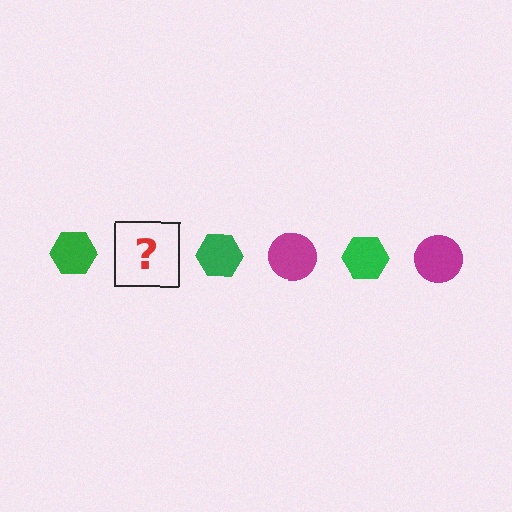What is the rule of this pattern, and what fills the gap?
The rule is that the pattern alternates between green hexagon and magenta circle. The gap should be filled with a magenta circle.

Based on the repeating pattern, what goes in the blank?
The blank should be a magenta circle.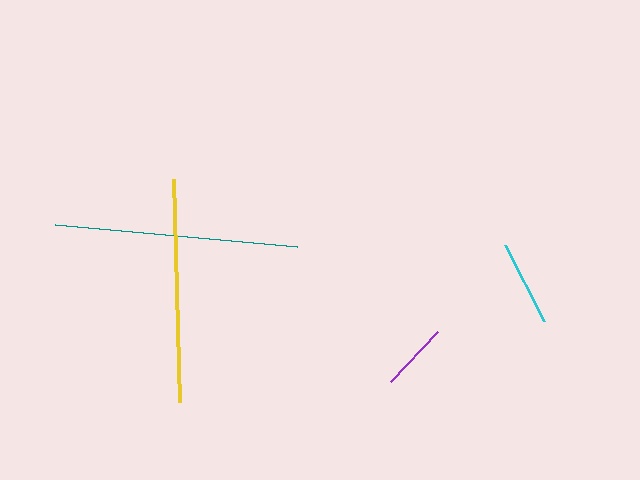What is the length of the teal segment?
The teal segment is approximately 243 pixels long.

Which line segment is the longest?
The teal line is the longest at approximately 243 pixels.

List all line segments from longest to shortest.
From longest to shortest: teal, yellow, cyan, purple.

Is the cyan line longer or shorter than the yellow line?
The yellow line is longer than the cyan line.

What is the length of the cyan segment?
The cyan segment is approximately 85 pixels long.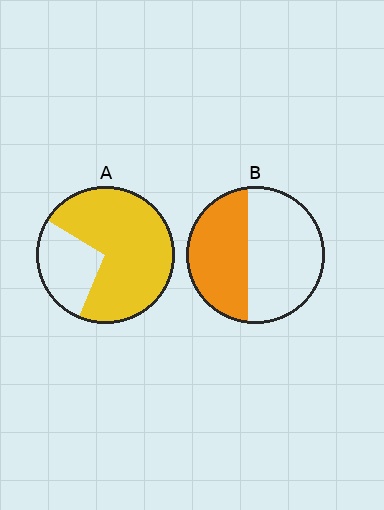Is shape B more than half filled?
No.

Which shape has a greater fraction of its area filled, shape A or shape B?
Shape A.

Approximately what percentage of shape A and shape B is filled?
A is approximately 75% and B is approximately 45%.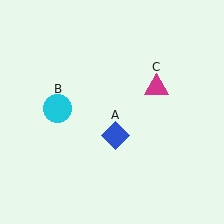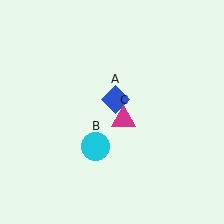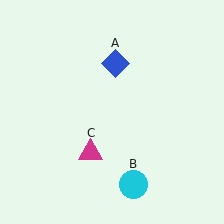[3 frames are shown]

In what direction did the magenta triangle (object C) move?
The magenta triangle (object C) moved down and to the left.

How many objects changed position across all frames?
3 objects changed position: blue diamond (object A), cyan circle (object B), magenta triangle (object C).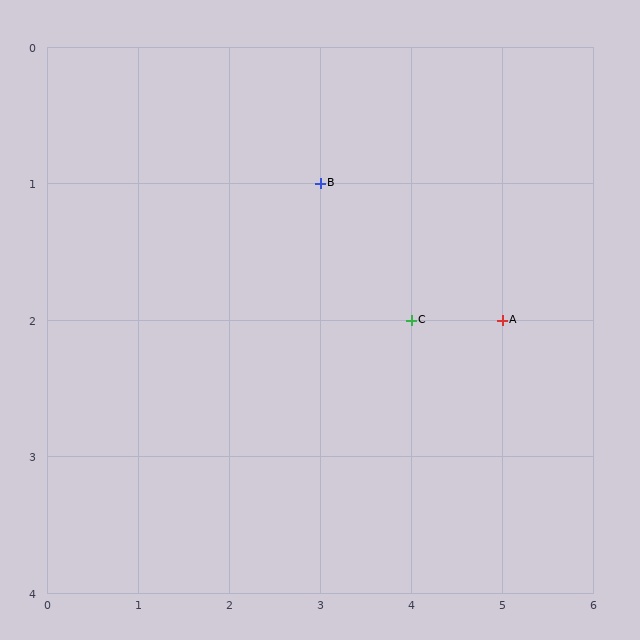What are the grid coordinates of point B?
Point B is at grid coordinates (3, 1).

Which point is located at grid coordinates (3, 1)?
Point B is at (3, 1).